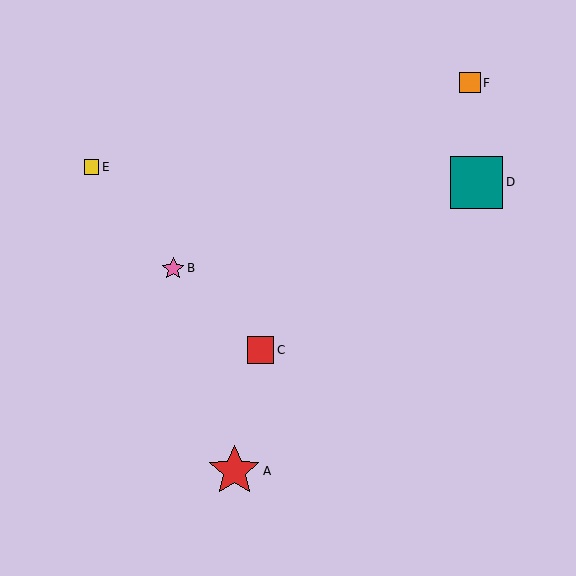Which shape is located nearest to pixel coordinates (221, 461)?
The red star (labeled A) at (234, 471) is nearest to that location.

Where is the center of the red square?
The center of the red square is at (260, 350).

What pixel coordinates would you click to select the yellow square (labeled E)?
Click at (92, 167) to select the yellow square E.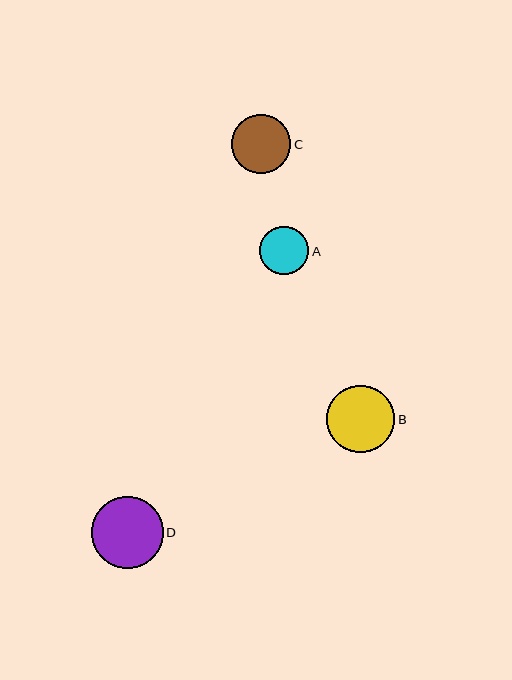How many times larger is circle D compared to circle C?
Circle D is approximately 1.2 times the size of circle C.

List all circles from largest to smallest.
From largest to smallest: D, B, C, A.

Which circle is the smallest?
Circle A is the smallest with a size of approximately 49 pixels.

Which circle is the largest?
Circle D is the largest with a size of approximately 72 pixels.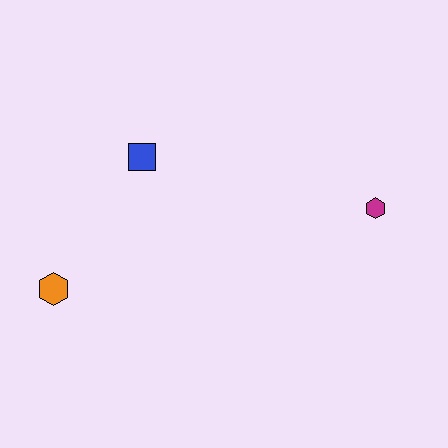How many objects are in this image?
There are 3 objects.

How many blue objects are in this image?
There is 1 blue object.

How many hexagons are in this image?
There are 2 hexagons.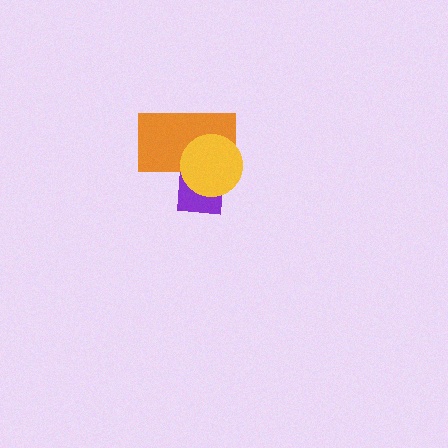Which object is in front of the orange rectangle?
The yellow circle is in front of the orange rectangle.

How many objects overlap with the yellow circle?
2 objects overlap with the yellow circle.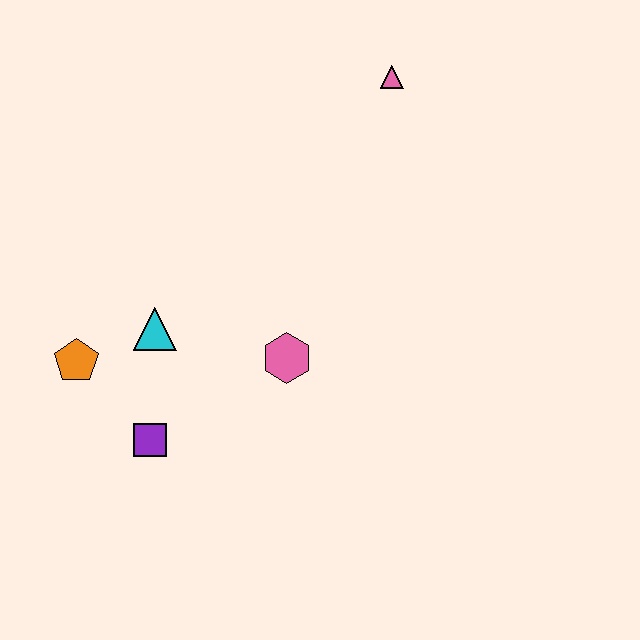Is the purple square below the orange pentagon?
Yes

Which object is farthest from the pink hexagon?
The pink triangle is farthest from the pink hexagon.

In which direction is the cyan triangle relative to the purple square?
The cyan triangle is above the purple square.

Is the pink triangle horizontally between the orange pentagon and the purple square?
No